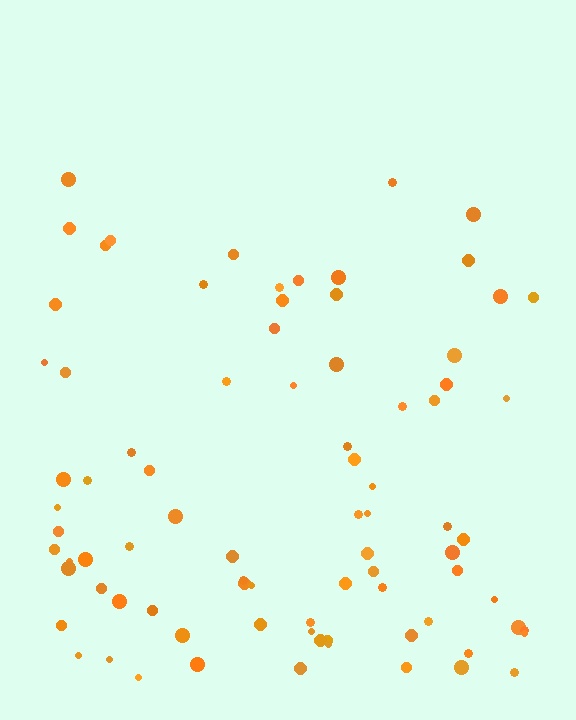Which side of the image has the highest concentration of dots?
The bottom.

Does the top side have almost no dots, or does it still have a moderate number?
Still a moderate number, just noticeably fewer than the bottom.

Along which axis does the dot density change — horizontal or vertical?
Vertical.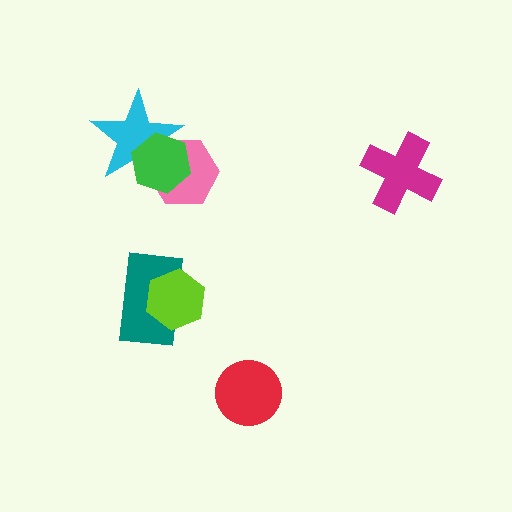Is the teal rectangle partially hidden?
Yes, it is partially covered by another shape.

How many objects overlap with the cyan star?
2 objects overlap with the cyan star.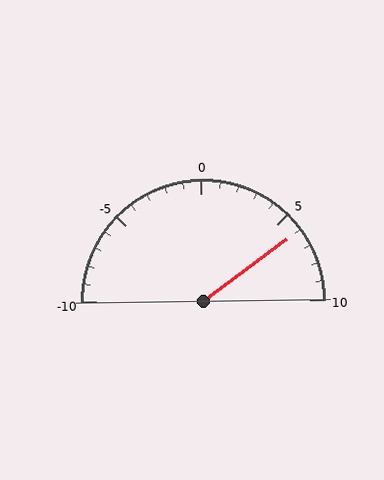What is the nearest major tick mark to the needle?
The nearest major tick mark is 5.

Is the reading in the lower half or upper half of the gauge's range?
The reading is in the upper half of the range (-10 to 10).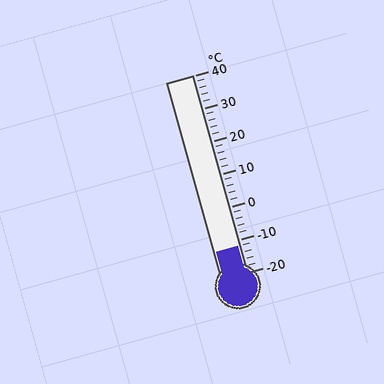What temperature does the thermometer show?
The thermometer shows approximately -12°C.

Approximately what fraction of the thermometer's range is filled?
The thermometer is filled to approximately 15% of its range.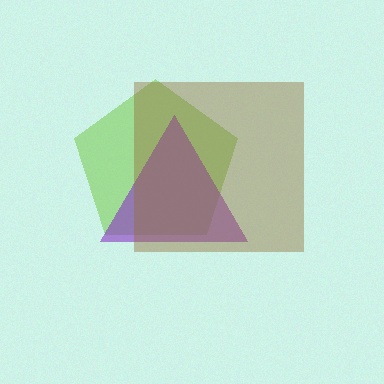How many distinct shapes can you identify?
There are 3 distinct shapes: a lime pentagon, a purple triangle, a brown square.